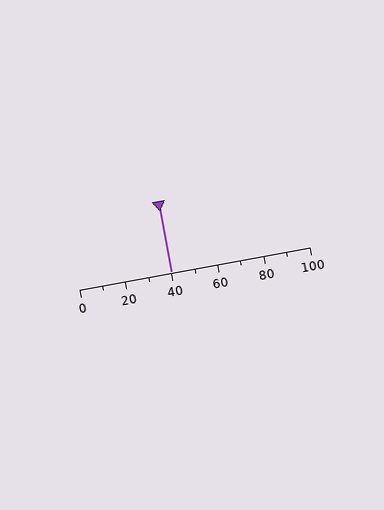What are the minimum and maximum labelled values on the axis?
The axis runs from 0 to 100.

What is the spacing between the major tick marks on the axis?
The major ticks are spaced 20 apart.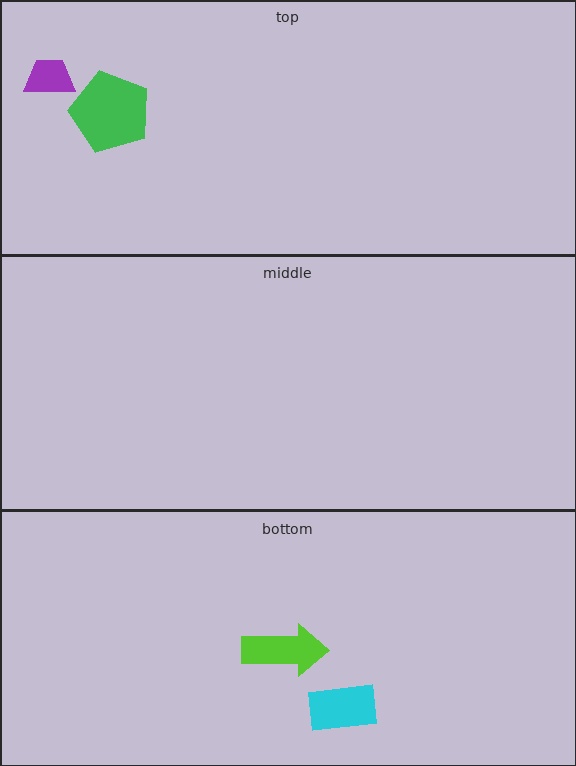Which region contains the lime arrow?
The bottom region.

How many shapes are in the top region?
2.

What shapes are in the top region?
The green pentagon, the purple trapezoid.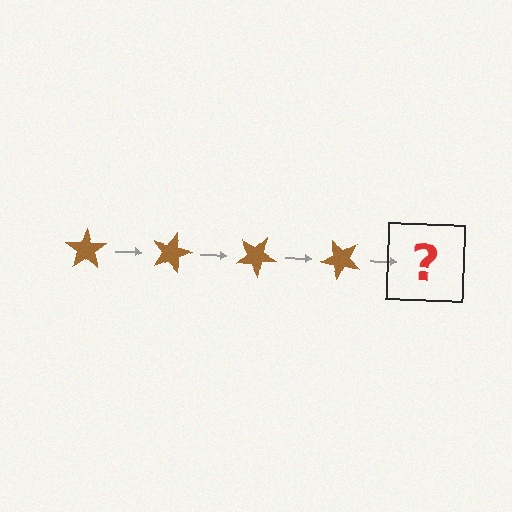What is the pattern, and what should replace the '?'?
The pattern is that the star rotates 15 degrees each step. The '?' should be a brown star rotated 60 degrees.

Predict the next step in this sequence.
The next step is a brown star rotated 60 degrees.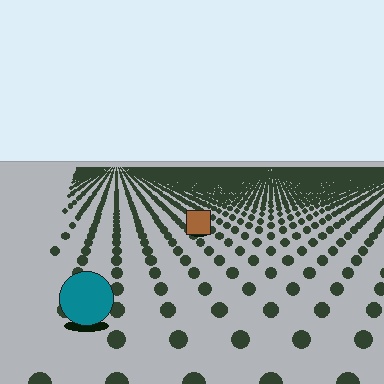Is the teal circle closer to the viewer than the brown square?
Yes. The teal circle is closer — you can tell from the texture gradient: the ground texture is coarser near it.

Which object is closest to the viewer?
The teal circle is closest. The texture marks near it are larger and more spread out.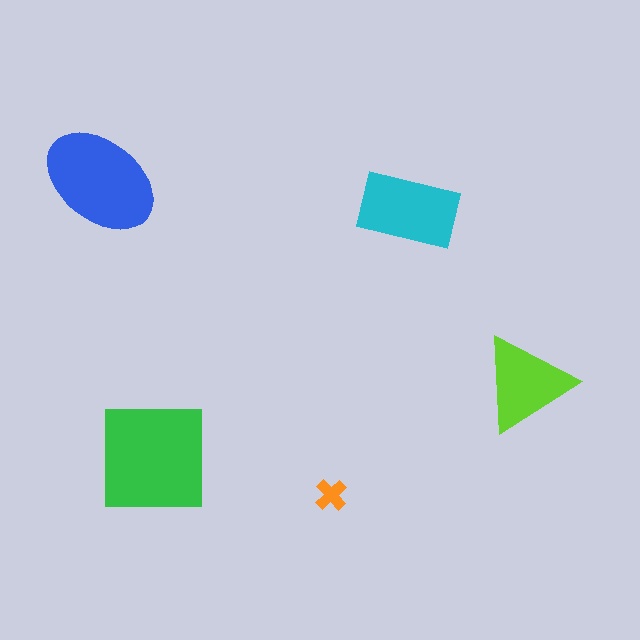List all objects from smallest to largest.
The orange cross, the lime triangle, the cyan rectangle, the blue ellipse, the green square.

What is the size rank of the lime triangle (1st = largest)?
4th.